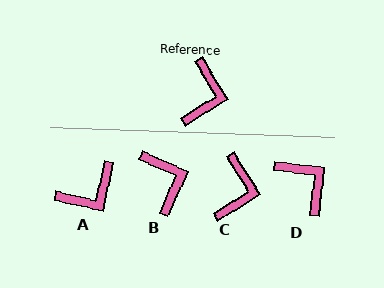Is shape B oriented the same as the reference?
No, it is off by about 35 degrees.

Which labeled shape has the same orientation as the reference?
C.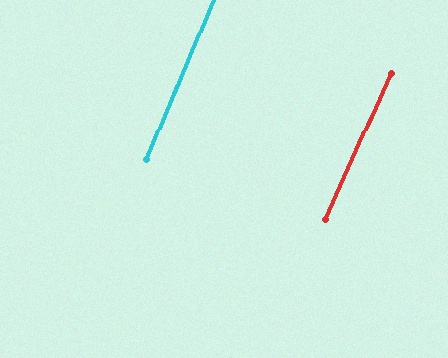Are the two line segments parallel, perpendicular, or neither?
Parallel — their directions differ by only 1.6°.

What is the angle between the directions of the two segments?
Approximately 2 degrees.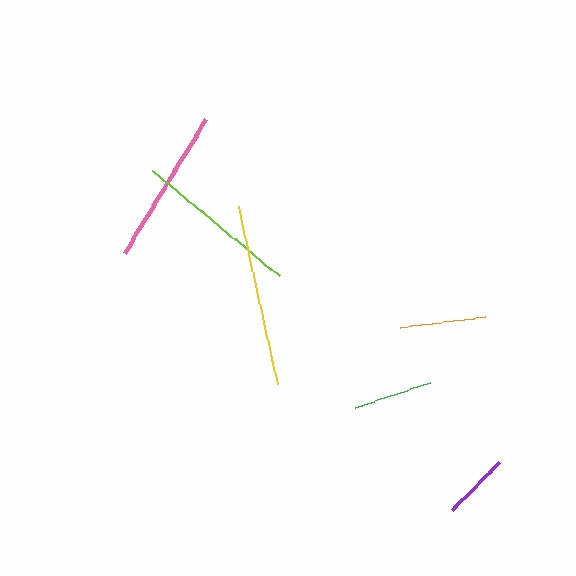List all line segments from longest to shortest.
From longest to shortest: yellow, lime, pink, orange, green, purple.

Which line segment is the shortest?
The purple line is the shortest at approximately 68 pixels.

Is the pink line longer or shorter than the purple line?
The pink line is longer than the purple line.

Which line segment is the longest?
The yellow line is the longest at approximately 182 pixels.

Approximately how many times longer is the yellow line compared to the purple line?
The yellow line is approximately 2.7 times the length of the purple line.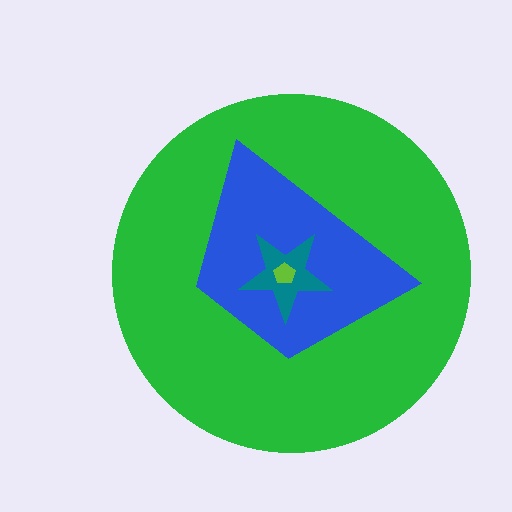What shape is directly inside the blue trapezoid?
The teal star.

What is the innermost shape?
The lime pentagon.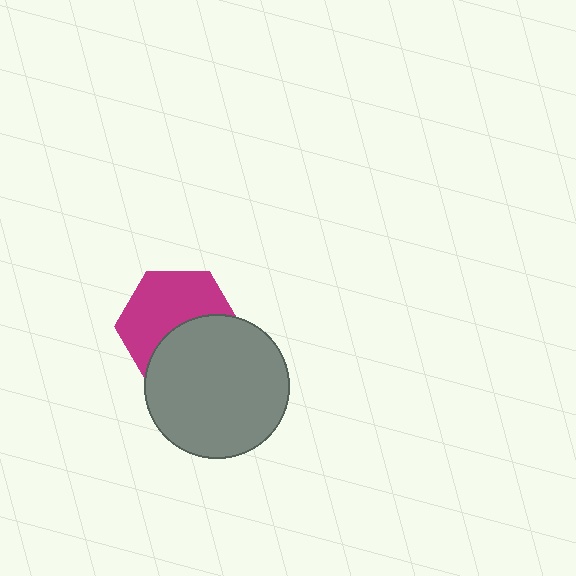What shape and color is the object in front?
The object in front is a gray circle.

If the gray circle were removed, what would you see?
You would see the complete magenta hexagon.